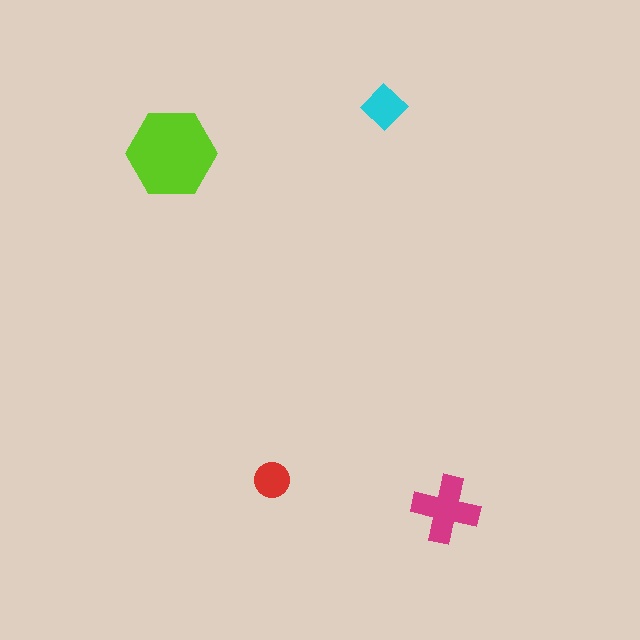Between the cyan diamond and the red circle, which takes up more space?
The cyan diamond.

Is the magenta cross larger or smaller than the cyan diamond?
Larger.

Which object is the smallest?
The red circle.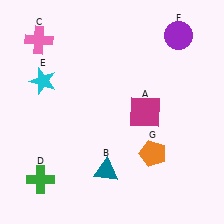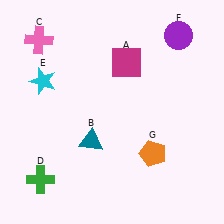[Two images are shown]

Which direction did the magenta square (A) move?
The magenta square (A) moved up.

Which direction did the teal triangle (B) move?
The teal triangle (B) moved up.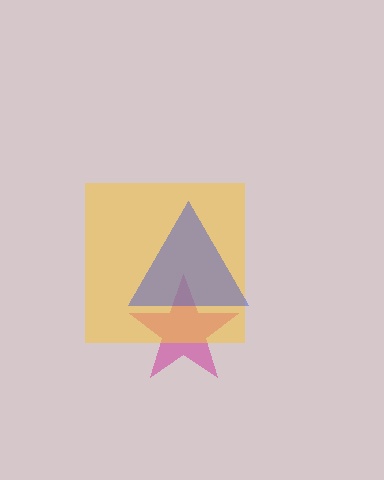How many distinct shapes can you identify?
There are 3 distinct shapes: a magenta star, a yellow square, a blue triangle.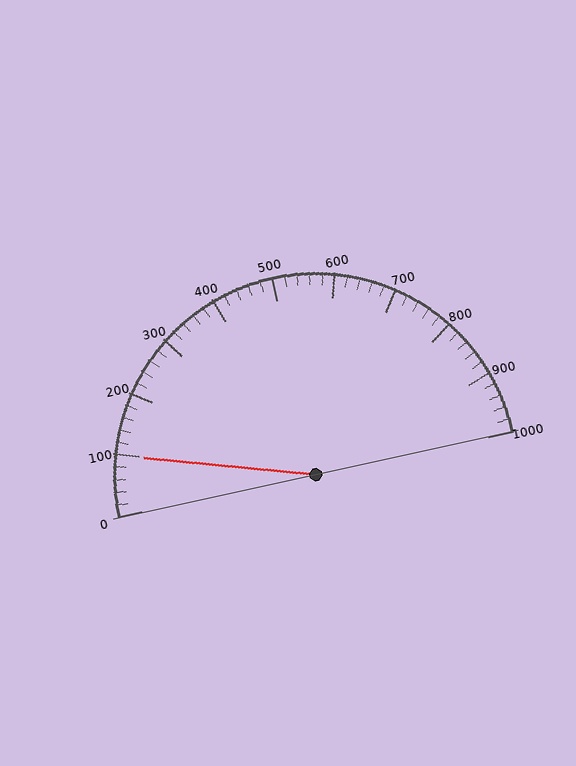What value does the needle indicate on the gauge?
The needle indicates approximately 100.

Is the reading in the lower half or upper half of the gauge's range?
The reading is in the lower half of the range (0 to 1000).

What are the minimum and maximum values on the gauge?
The gauge ranges from 0 to 1000.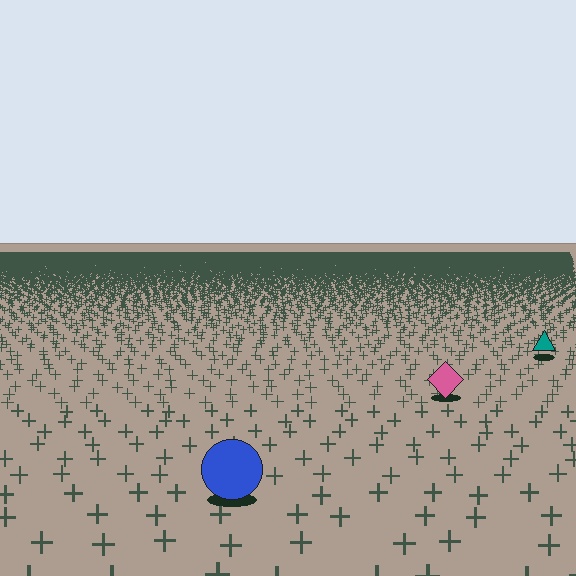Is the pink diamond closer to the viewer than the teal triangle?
Yes. The pink diamond is closer — you can tell from the texture gradient: the ground texture is coarser near it.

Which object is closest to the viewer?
The blue circle is closest. The texture marks near it are larger and more spread out.